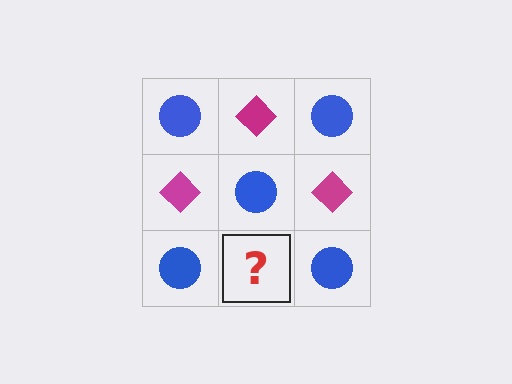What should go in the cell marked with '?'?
The missing cell should contain a magenta diamond.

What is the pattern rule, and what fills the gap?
The rule is that it alternates blue circle and magenta diamond in a checkerboard pattern. The gap should be filled with a magenta diamond.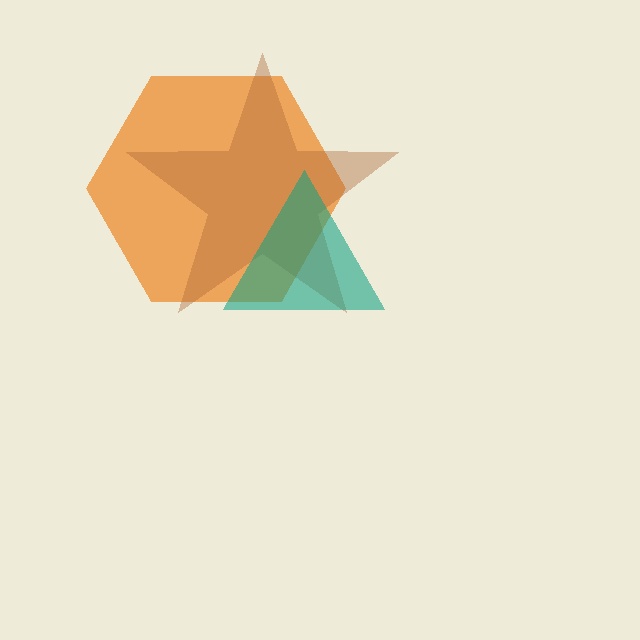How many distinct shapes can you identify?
There are 3 distinct shapes: an orange hexagon, a brown star, a teal triangle.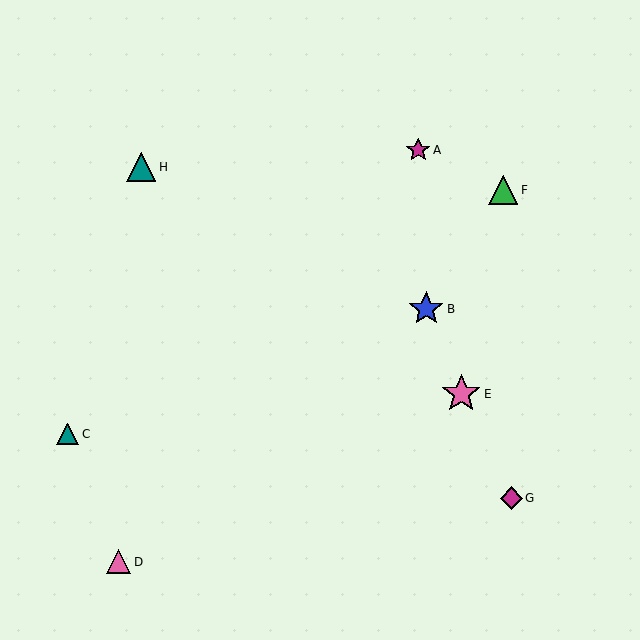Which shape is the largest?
The pink star (labeled E) is the largest.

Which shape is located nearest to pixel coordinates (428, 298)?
The blue star (labeled B) at (426, 309) is nearest to that location.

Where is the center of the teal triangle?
The center of the teal triangle is at (68, 434).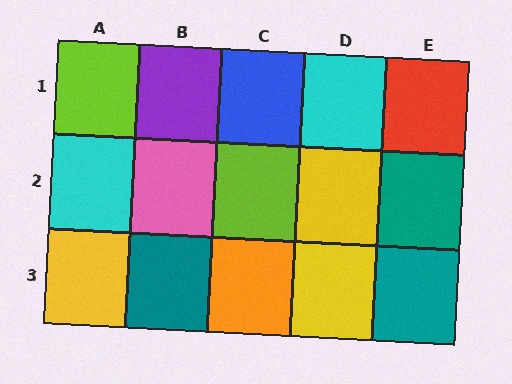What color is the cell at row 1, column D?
Cyan.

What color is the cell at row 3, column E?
Teal.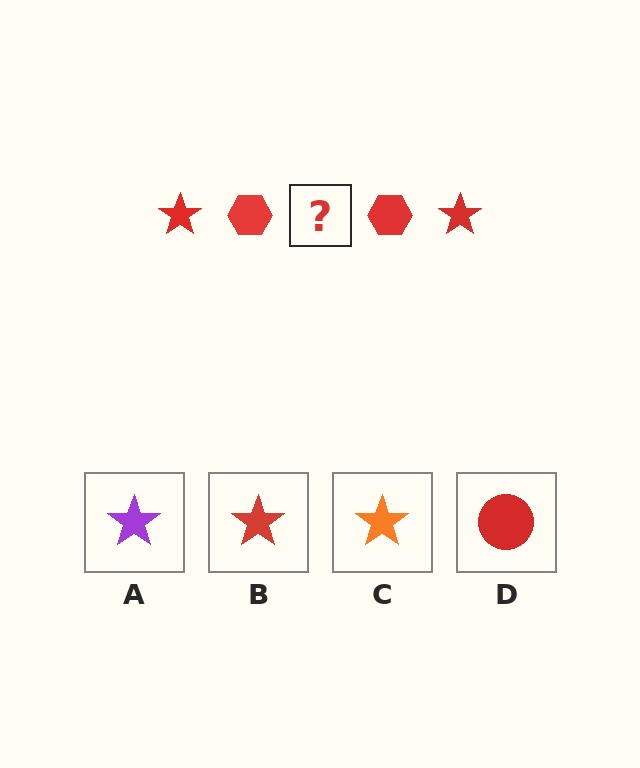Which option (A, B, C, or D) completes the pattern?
B.